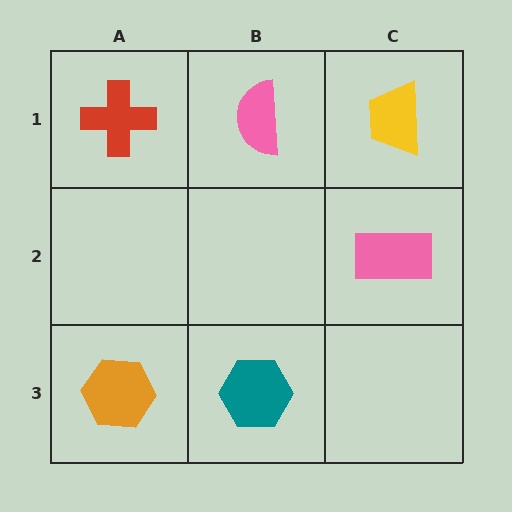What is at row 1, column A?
A red cross.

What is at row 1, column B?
A pink semicircle.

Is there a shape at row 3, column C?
No, that cell is empty.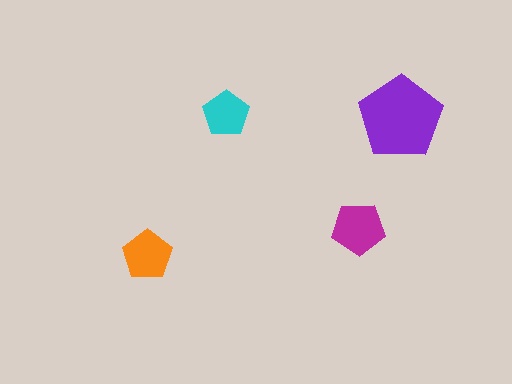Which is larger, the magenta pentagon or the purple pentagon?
The purple one.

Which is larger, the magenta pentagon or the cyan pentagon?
The magenta one.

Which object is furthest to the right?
The purple pentagon is rightmost.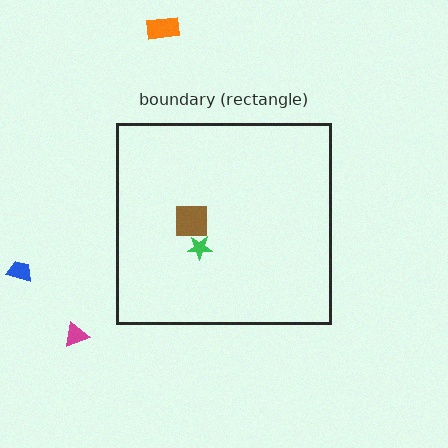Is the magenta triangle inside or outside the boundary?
Outside.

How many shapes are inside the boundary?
2 inside, 3 outside.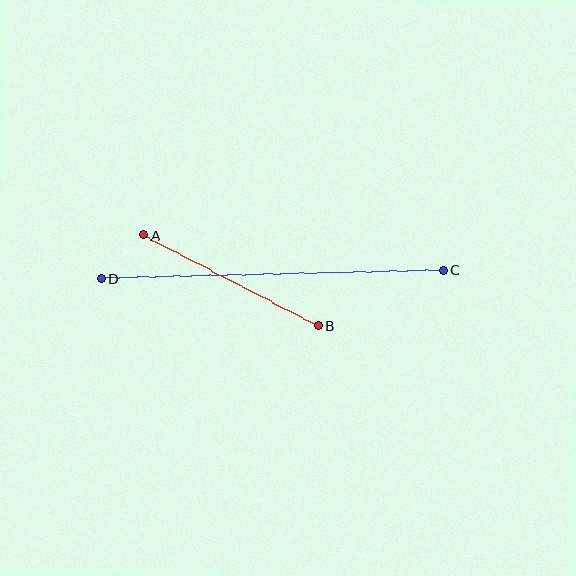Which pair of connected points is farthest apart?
Points C and D are farthest apart.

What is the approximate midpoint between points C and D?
The midpoint is at approximately (272, 275) pixels.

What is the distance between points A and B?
The distance is approximately 196 pixels.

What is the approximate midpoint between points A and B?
The midpoint is at approximately (231, 280) pixels.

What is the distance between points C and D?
The distance is approximately 342 pixels.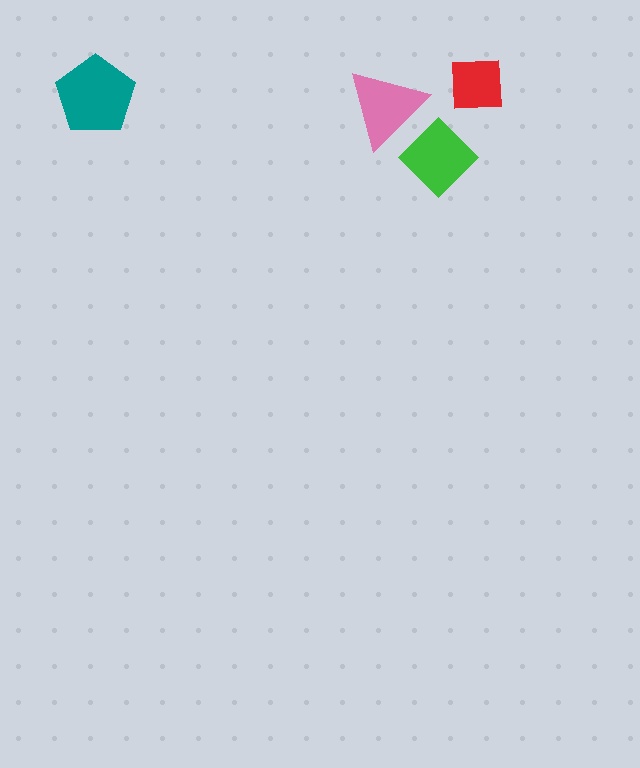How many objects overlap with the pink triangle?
1 object overlaps with the pink triangle.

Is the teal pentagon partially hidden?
No, no other shape covers it.